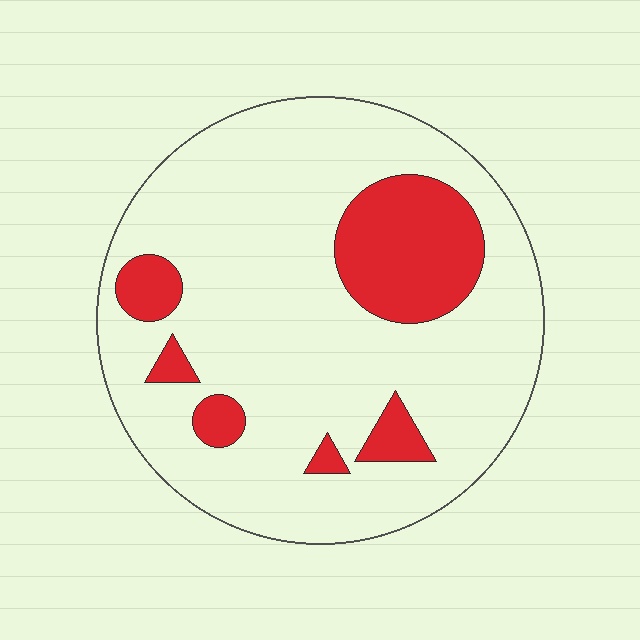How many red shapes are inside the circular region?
6.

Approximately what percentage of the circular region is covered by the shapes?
Approximately 20%.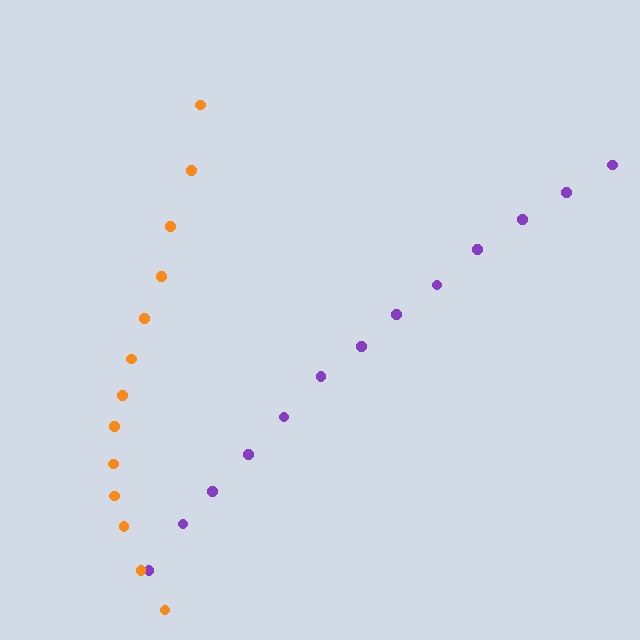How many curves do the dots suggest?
There are 2 distinct paths.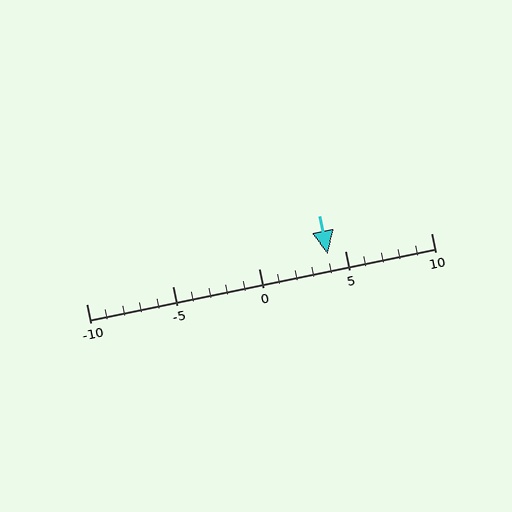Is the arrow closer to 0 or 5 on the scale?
The arrow is closer to 5.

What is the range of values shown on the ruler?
The ruler shows values from -10 to 10.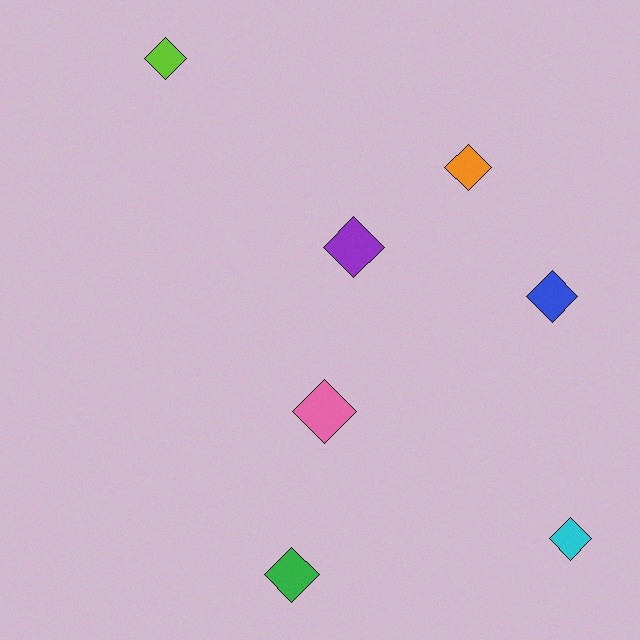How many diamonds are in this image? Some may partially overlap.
There are 7 diamonds.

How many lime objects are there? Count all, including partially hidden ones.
There is 1 lime object.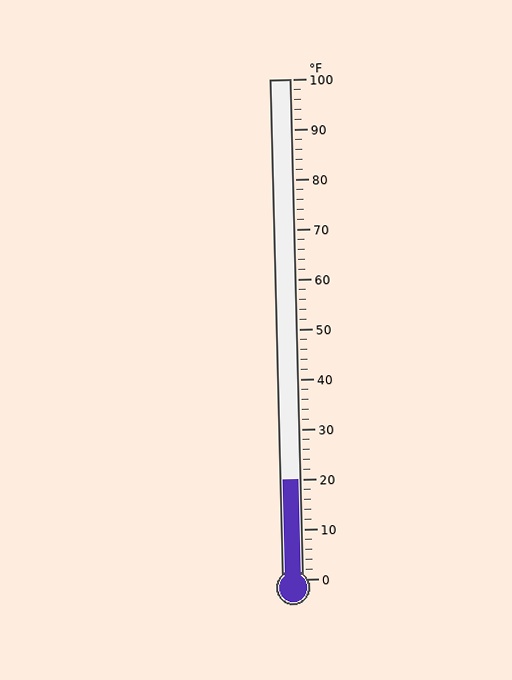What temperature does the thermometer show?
The thermometer shows approximately 20°F.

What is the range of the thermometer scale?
The thermometer scale ranges from 0°F to 100°F.